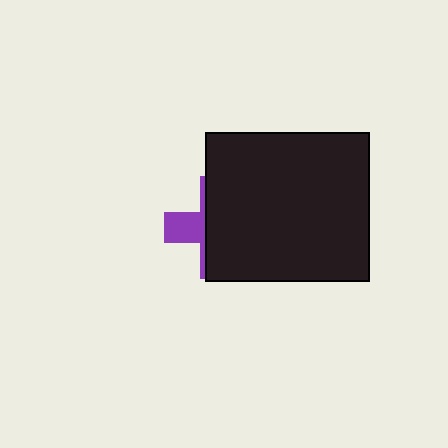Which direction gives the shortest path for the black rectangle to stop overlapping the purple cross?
Moving right gives the shortest separation.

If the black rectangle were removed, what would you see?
You would see the complete purple cross.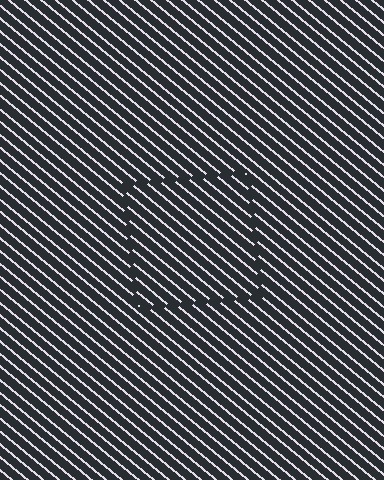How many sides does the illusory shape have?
4 sides — the line-ends trace a square.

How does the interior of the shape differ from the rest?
The interior of the shape contains the same grating, shifted by half a period — the contour is defined by the phase discontinuity where line-ends from the inner and outer gratings abut.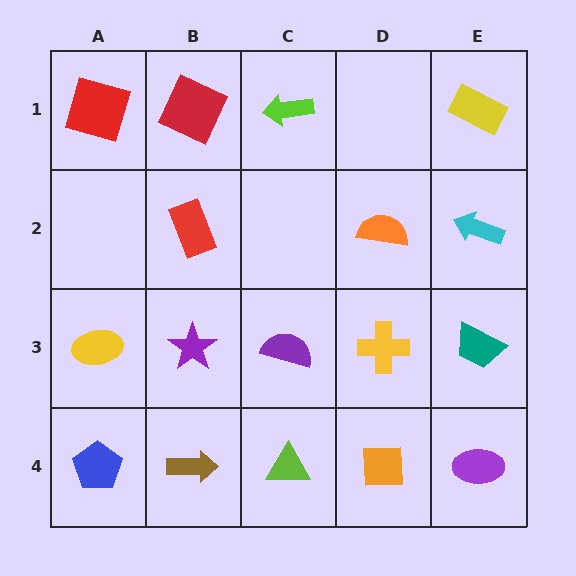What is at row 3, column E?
A teal trapezoid.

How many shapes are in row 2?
3 shapes.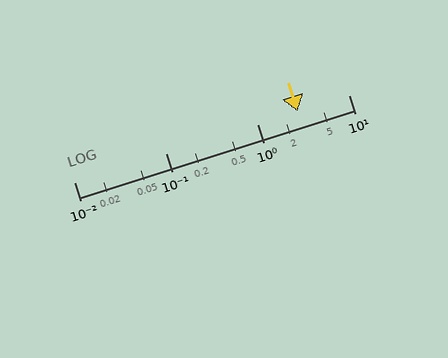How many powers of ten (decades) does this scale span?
The scale spans 3 decades, from 0.01 to 10.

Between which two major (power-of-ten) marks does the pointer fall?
The pointer is between 1 and 10.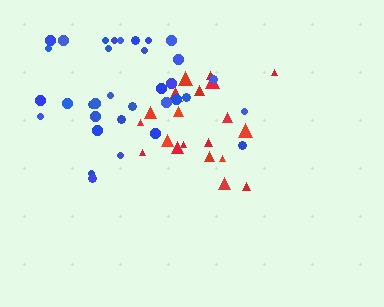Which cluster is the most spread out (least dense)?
Blue.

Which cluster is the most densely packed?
Red.